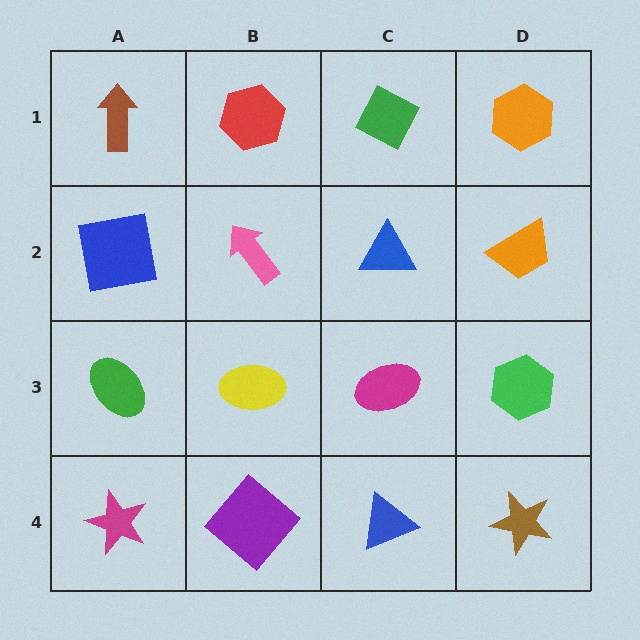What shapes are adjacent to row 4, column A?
A green ellipse (row 3, column A), a purple diamond (row 4, column B).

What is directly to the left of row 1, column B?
A brown arrow.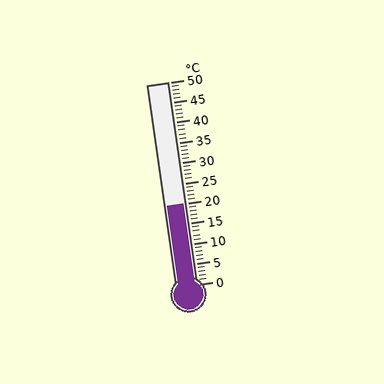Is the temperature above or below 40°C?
The temperature is below 40°C.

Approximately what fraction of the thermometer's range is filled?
The thermometer is filled to approximately 40% of its range.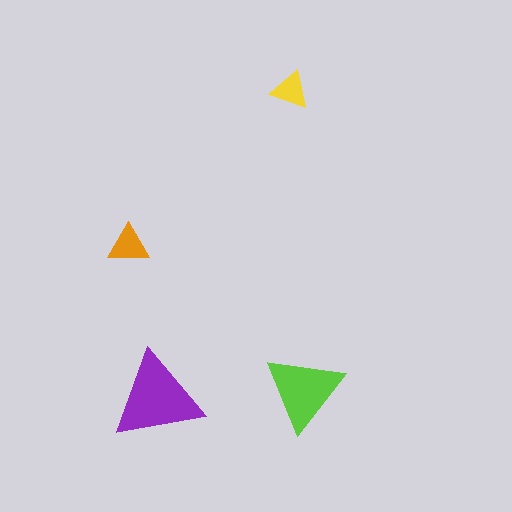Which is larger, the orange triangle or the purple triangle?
The purple one.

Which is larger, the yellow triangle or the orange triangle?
The orange one.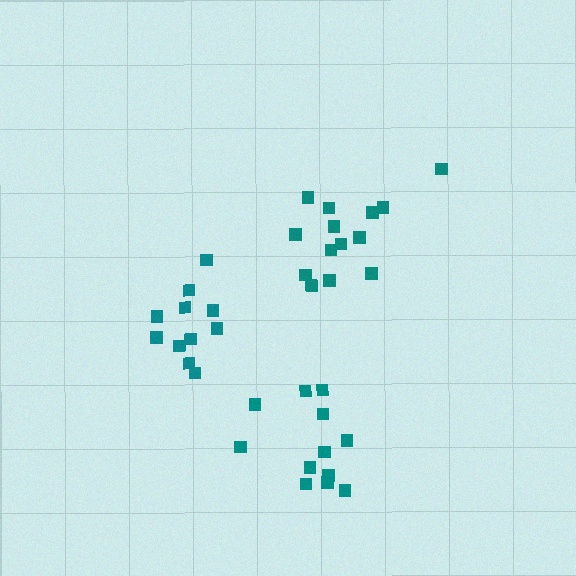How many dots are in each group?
Group 1: 11 dots, Group 2: 15 dots, Group 3: 12 dots (38 total).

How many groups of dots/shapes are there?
There are 3 groups.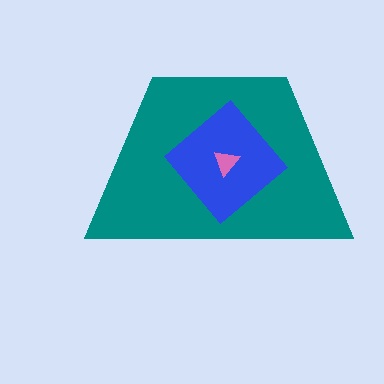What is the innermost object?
The pink triangle.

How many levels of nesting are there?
3.